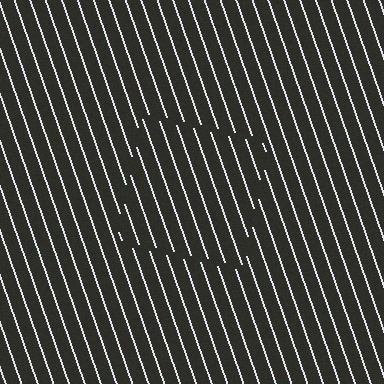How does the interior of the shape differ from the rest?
The interior of the shape contains the same grating, shifted by half a period — the contour is defined by the phase discontinuity where line-ends from the inner and outer gratings abut.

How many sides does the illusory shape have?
4 sides — the line-ends trace a square.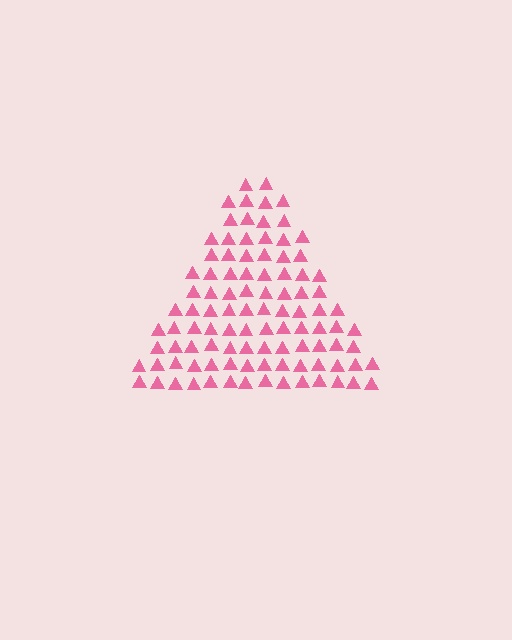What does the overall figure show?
The overall figure shows a triangle.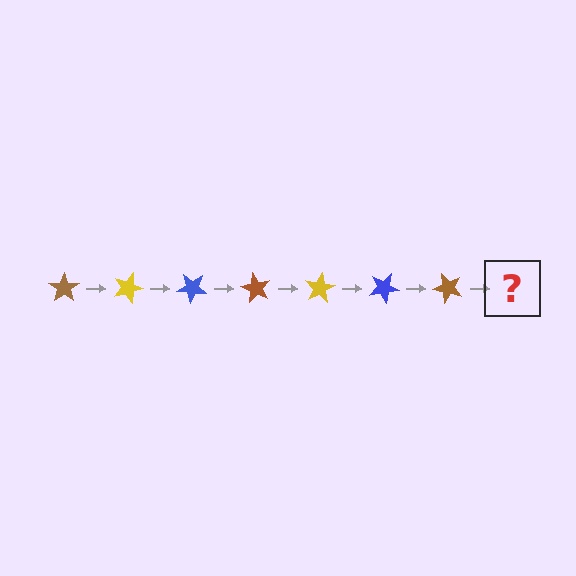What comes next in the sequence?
The next element should be a yellow star, rotated 140 degrees from the start.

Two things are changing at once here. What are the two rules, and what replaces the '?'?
The two rules are that it rotates 20 degrees each step and the color cycles through brown, yellow, and blue. The '?' should be a yellow star, rotated 140 degrees from the start.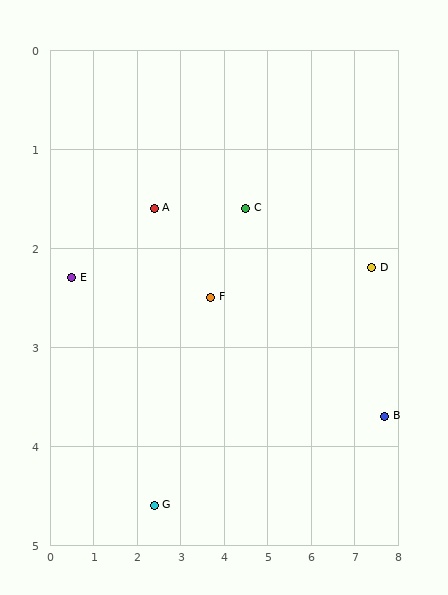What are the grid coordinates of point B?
Point B is at approximately (7.7, 3.7).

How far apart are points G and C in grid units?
Points G and C are about 3.7 grid units apart.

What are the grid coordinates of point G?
Point G is at approximately (2.4, 4.6).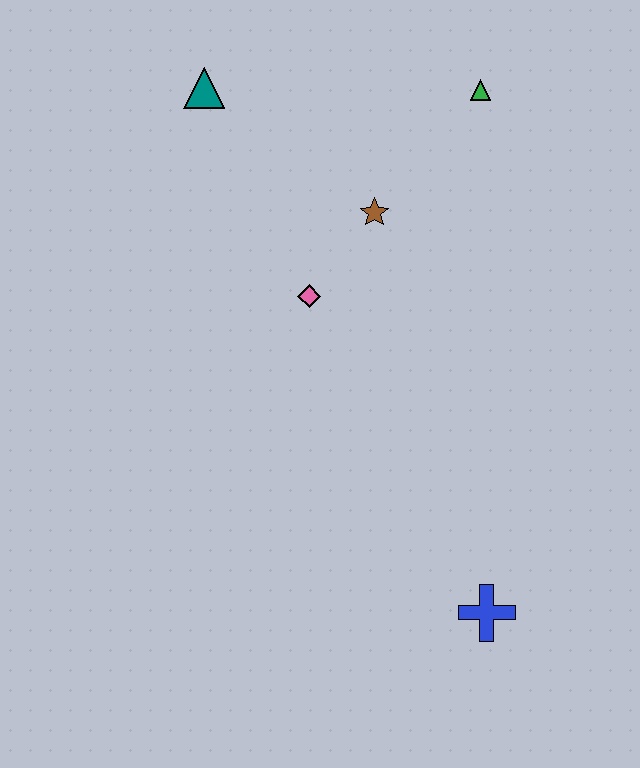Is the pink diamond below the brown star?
Yes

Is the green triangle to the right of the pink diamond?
Yes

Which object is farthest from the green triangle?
The blue cross is farthest from the green triangle.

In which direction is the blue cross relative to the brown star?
The blue cross is below the brown star.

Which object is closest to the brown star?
The pink diamond is closest to the brown star.